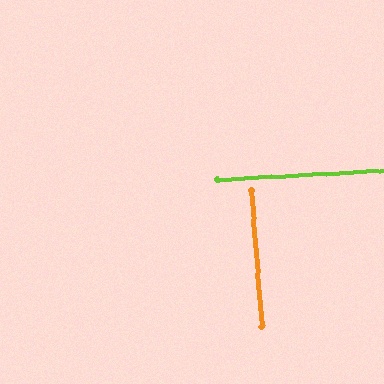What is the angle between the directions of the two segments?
Approximately 88 degrees.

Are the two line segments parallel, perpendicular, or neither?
Perpendicular — they meet at approximately 88°.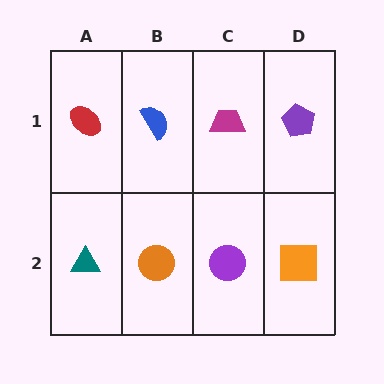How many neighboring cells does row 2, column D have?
2.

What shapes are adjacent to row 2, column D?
A purple pentagon (row 1, column D), a purple circle (row 2, column C).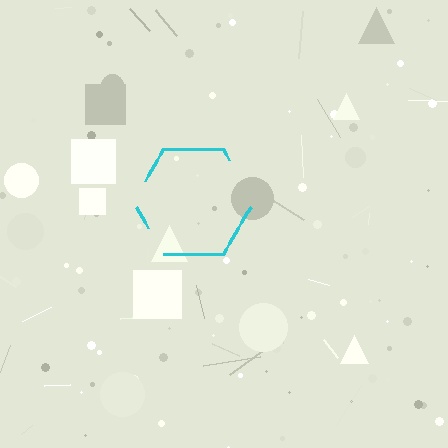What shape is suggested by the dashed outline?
The dashed outline suggests a hexagon.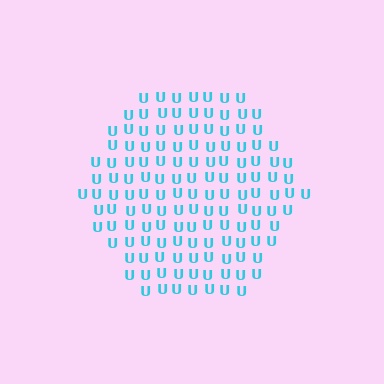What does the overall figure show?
The overall figure shows a hexagon.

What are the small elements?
The small elements are letter U's.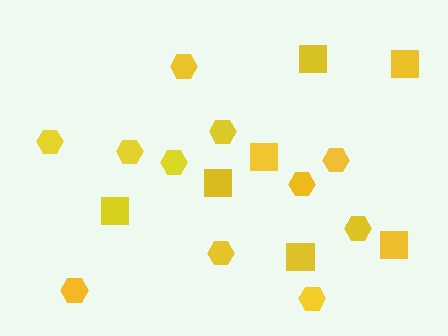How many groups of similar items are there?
There are 2 groups: one group of hexagons (11) and one group of squares (7).